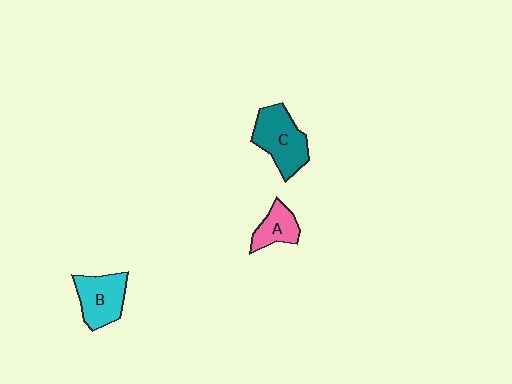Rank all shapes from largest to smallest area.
From largest to smallest: C (teal), B (cyan), A (pink).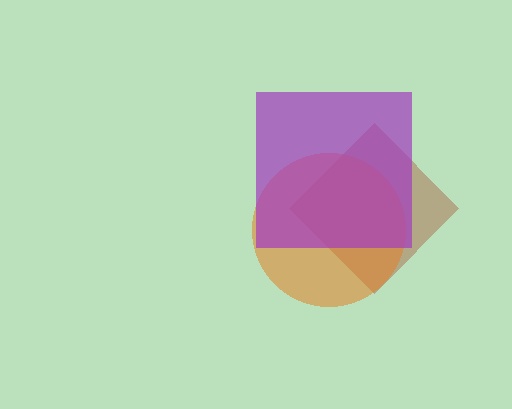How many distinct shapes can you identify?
There are 3 distinct shapes: a brown diamond, an orange circle, a purple square.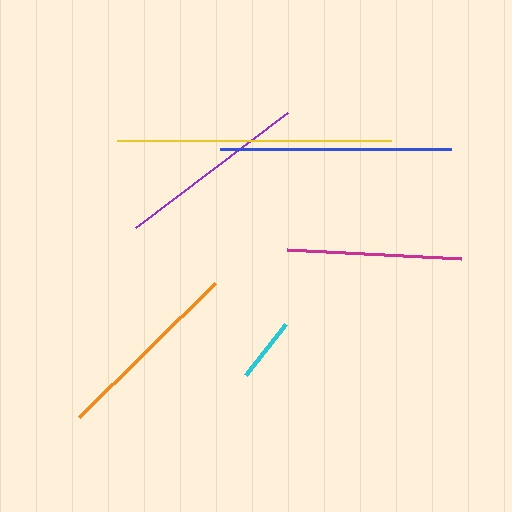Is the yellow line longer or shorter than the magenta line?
The yellow line is longer than the magenta line.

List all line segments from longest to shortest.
From longest to shortest: yellow, blue, orange, purple, magenta, cyan.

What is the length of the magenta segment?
The magenta segment is approximately 174 pixels long.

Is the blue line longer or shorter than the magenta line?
The blue line is longer than the magenta line.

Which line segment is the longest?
The yellow line is the longest at approximately 274 pixels.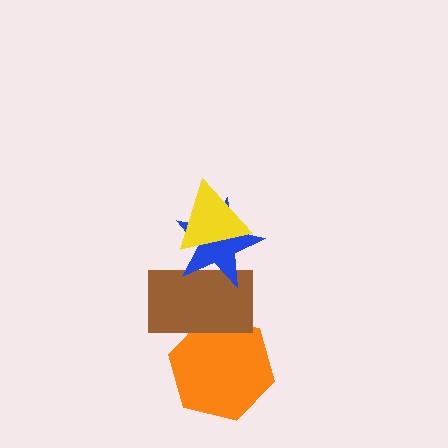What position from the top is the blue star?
The blue star is 2nd from the top.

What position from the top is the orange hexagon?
The orange hexagon is 4th from the top.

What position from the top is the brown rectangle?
The brown rectangle is 3rd from the top.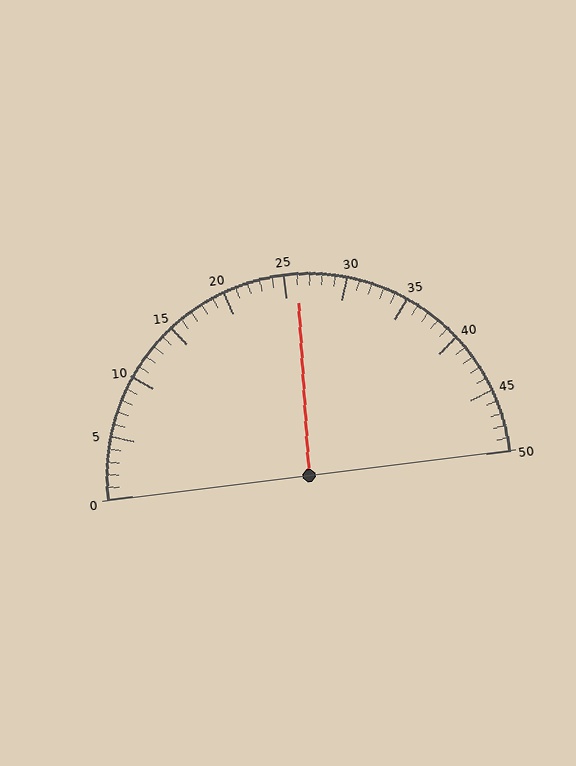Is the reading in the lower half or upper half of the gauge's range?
The reading is in the upper half of the range (0 to 50).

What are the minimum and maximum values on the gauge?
The gauge ranges from 0 to 50.